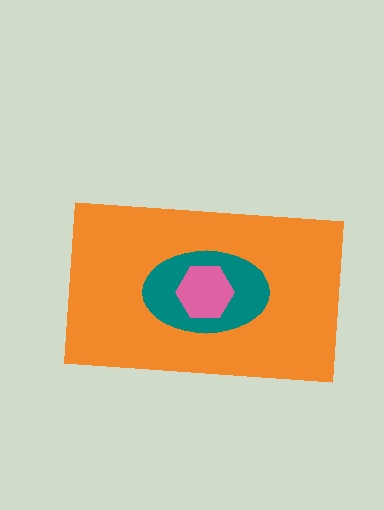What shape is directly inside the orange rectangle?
The teal ellipse.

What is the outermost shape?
The orange rectangle.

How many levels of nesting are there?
3.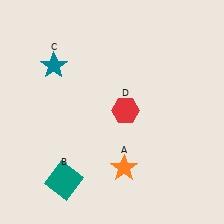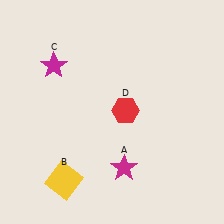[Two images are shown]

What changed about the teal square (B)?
In Image 1, B is teal. In Image 2, it changed to yellow.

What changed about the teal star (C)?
In Image 1, C is teal. In Image 2, it changed to magenta.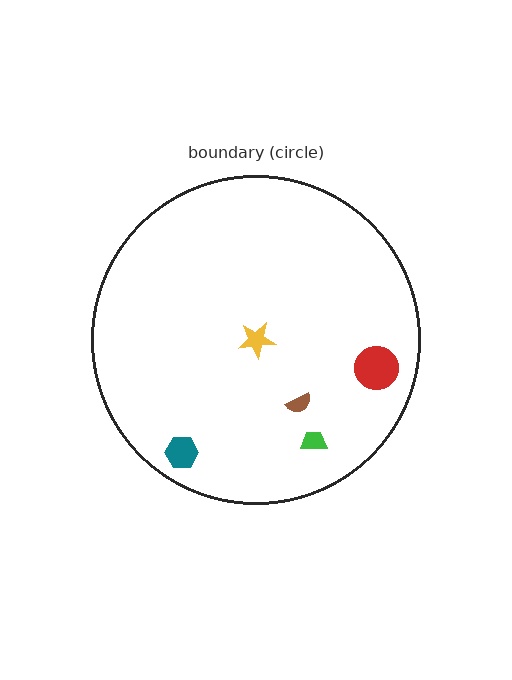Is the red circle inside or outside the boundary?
Inside.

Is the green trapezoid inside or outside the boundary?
Inside.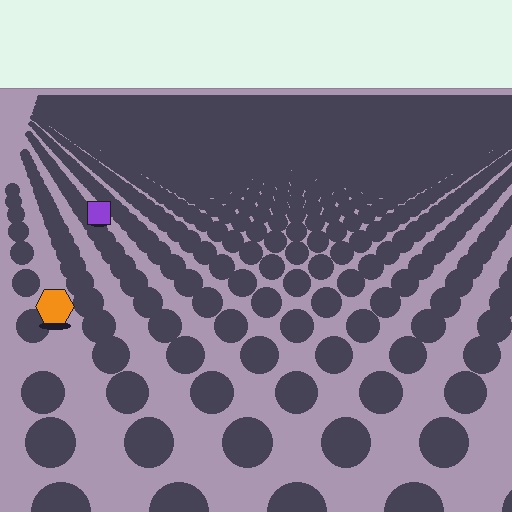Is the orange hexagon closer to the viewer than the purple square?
Yes. The orange hexagon is closer — you can tell from the texture gradient: the ground texture is coarser near it.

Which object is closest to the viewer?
The orange hexagon is closest. The texture marks near it are larger and more spread out.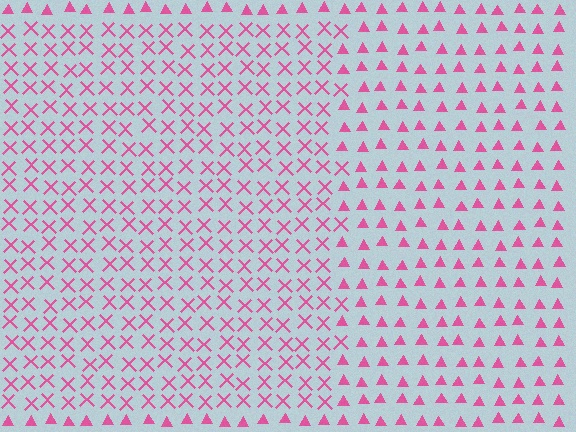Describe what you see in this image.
The image is filled with small pink elements arranged in a uniform grid. A rectangle-shaped region contains X marks, while the surrounding area contains triangles. The boundary is defined purely by the change in element shape.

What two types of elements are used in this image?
The image uses X marks inside the rectangle region and triangles outside it.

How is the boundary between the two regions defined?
The boundary is defined by a change in element shape: X marks inside vs. triangles outside. All elements share the same color and spacing.